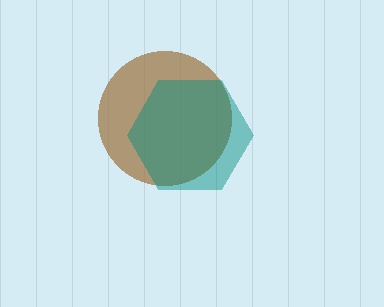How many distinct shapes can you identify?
There are 2 distinct shapes: a brown circle, a teal hexagon.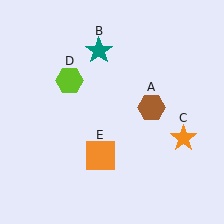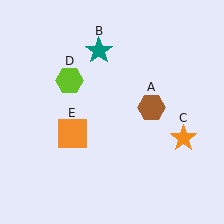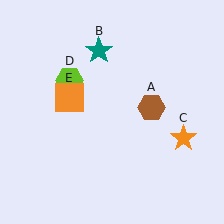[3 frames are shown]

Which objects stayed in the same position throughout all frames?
Brown hexagon (object A) and teal star (object B) and orange star (object C) and lime hexagon (object D) remained stationary.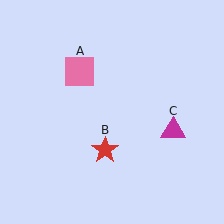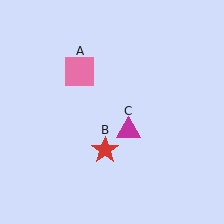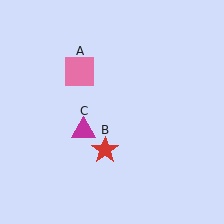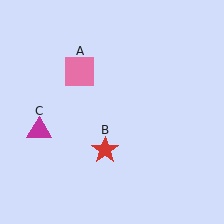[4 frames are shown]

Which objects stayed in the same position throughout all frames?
Pink square (object A) and red star (object B) remained stationary.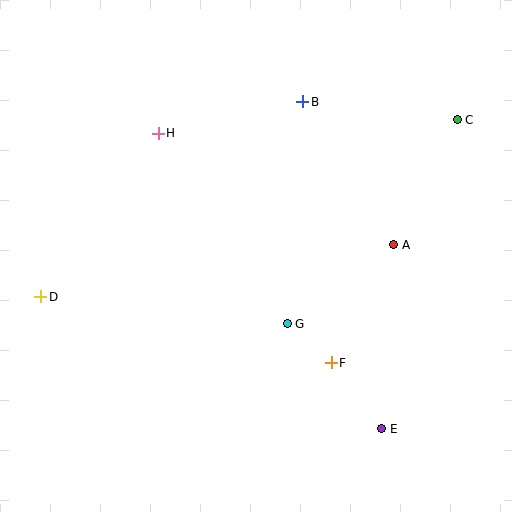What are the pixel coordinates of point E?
Point E is at (382, 429).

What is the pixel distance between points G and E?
The distance between G and E is 141 pixels.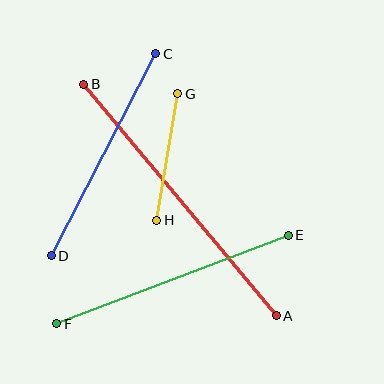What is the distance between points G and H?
The distance is approximately 129 pixels.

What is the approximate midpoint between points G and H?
The midpoint is at approximately (167, 157) pixels.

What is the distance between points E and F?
The distance is approximately 248 pixels.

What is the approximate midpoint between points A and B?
The midpoint is at approximately (180, 200) pixels.